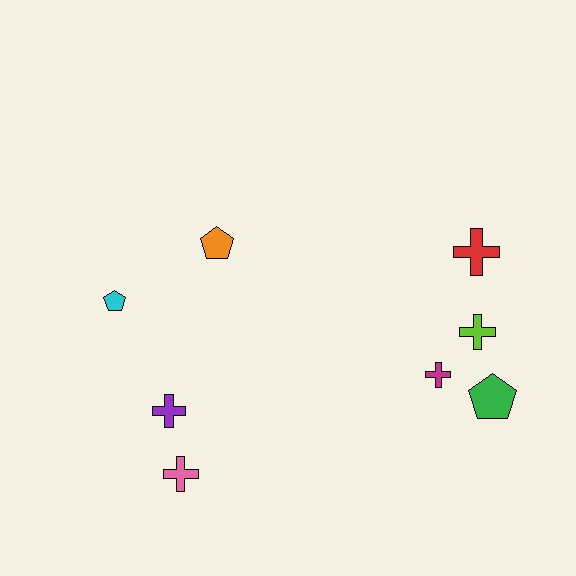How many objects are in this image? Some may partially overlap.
There are 8 objects.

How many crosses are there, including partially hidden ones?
There are 5 crosses.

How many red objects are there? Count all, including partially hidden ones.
There is 1 red object.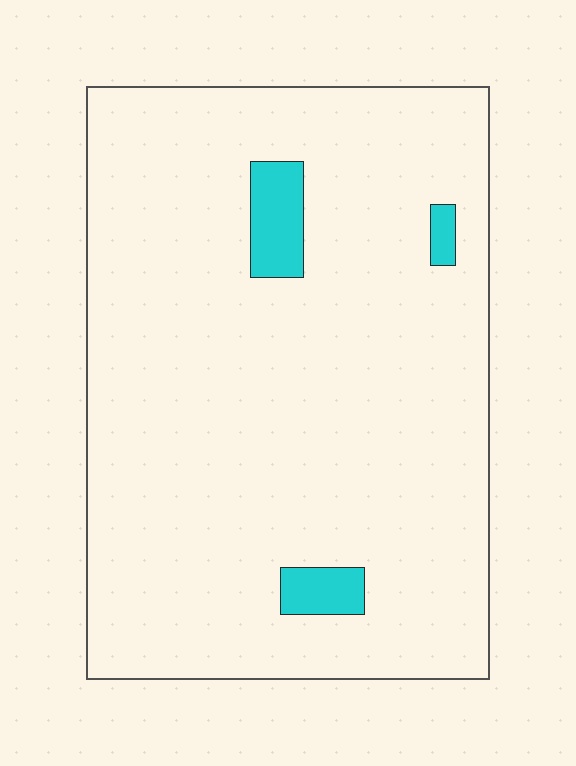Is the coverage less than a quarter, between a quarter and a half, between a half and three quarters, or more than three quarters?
Less than a quarter.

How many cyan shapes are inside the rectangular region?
3.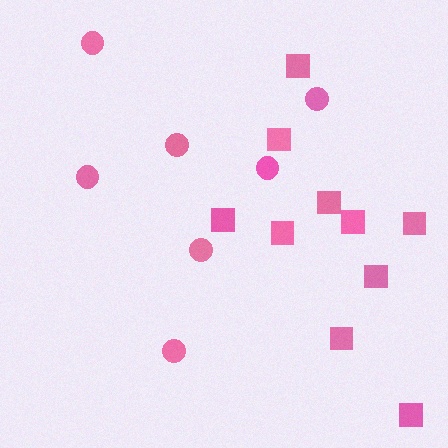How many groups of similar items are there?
There are 2 groups: one group of circles (7) and one group of squares (10).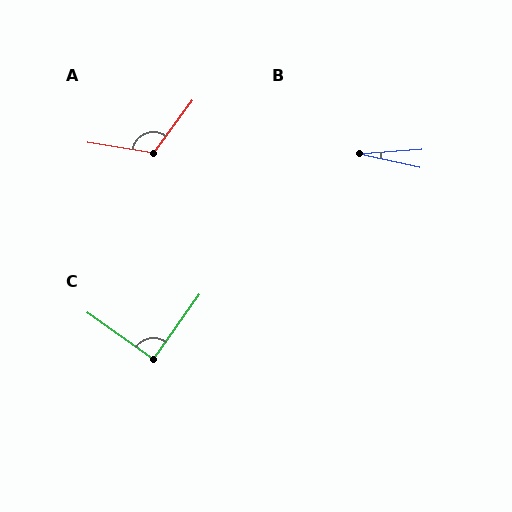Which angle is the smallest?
B, at approximately 17 degrees.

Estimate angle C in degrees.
Approximately 90 degrees.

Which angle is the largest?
A, at approximately 117 degrees.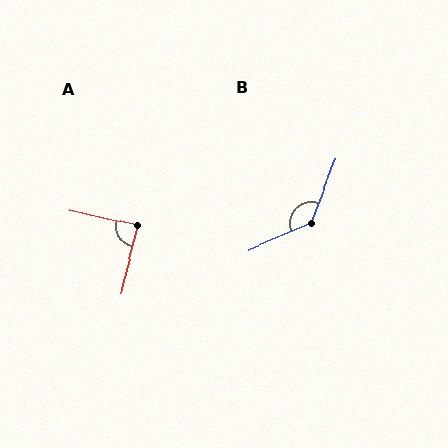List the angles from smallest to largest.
A (88°), B (135°).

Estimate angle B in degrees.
Approximately 135 degrees.